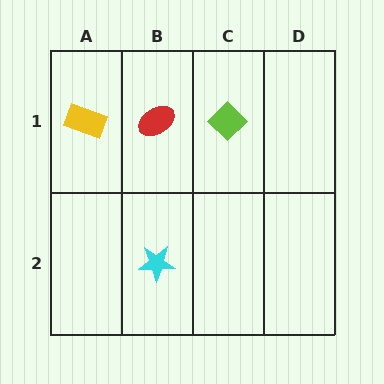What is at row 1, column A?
A yellow rectangle.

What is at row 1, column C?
A lime diamond.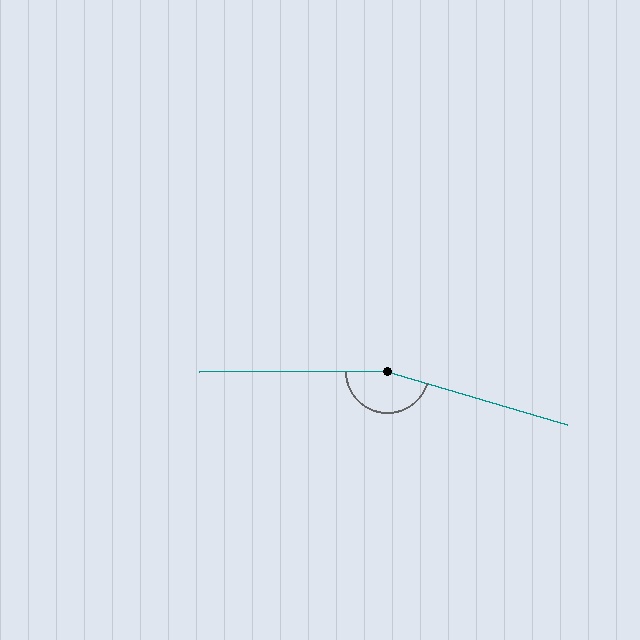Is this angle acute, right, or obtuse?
It is obtuse.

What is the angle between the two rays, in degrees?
Approximately 163 degrees.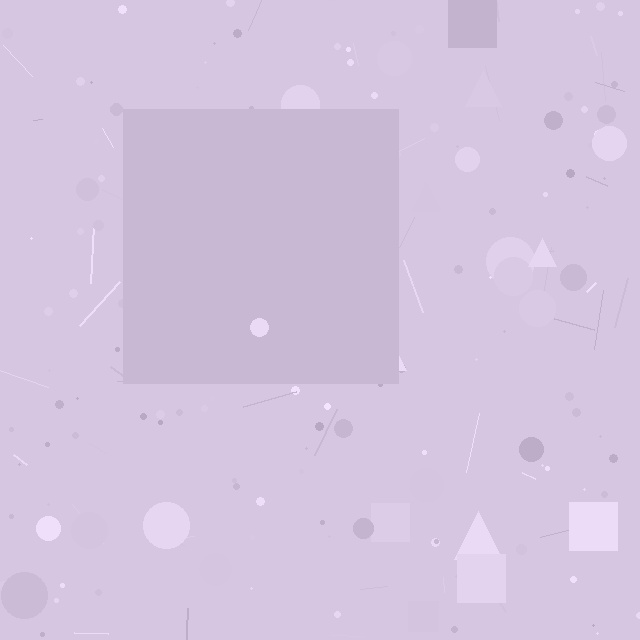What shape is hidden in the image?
A square is hidden in the image.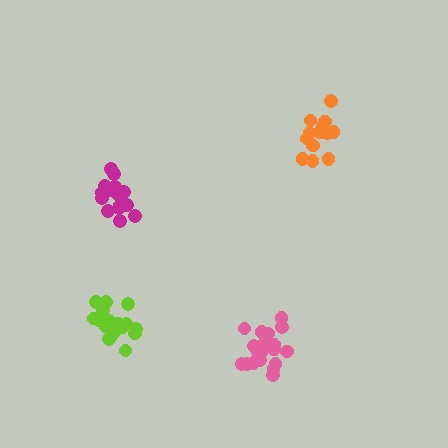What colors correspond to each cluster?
The clusters are colored: lime, orange, magenta, pink.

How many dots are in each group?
Group 1: 17 dots, Group 2: 17 dots, Group 3: 18 dots, Group 4: 21 dots (73 total).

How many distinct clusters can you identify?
There are 4 distinct clusters.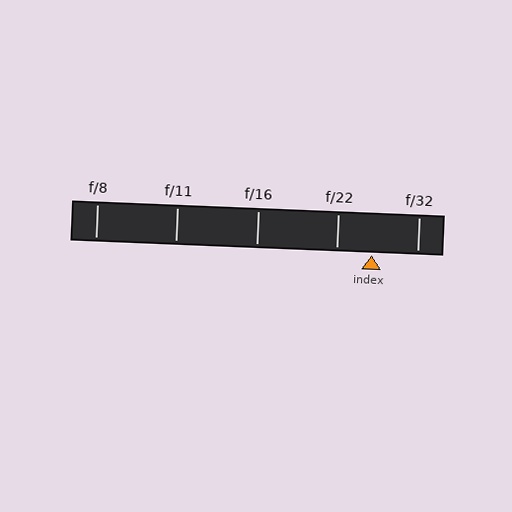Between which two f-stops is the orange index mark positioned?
The index mark is between f/22 and f/32.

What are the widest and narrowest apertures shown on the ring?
The widest aperture shown is f/8 and the narrowest is f/32.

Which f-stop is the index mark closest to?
The index mark is closest to f/22.